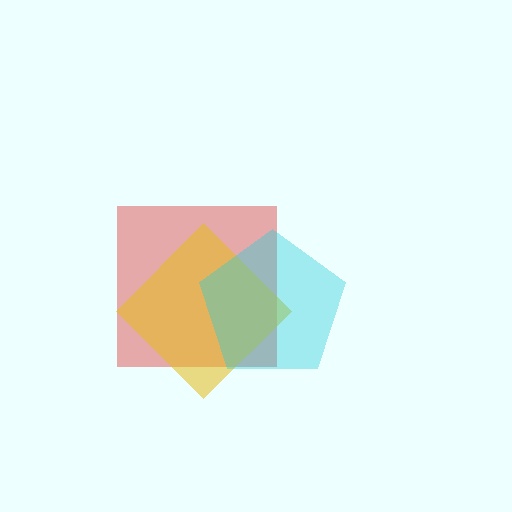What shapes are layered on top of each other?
The layered shapes are: a red square, a yellow diamond, a cyan pentagon.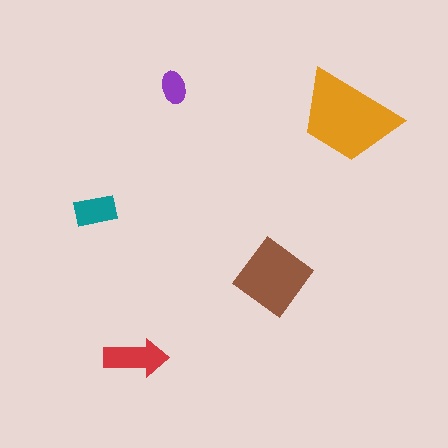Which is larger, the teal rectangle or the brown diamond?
The brown diamond.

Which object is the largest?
The orange trapezoid.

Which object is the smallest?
The purple ellipse.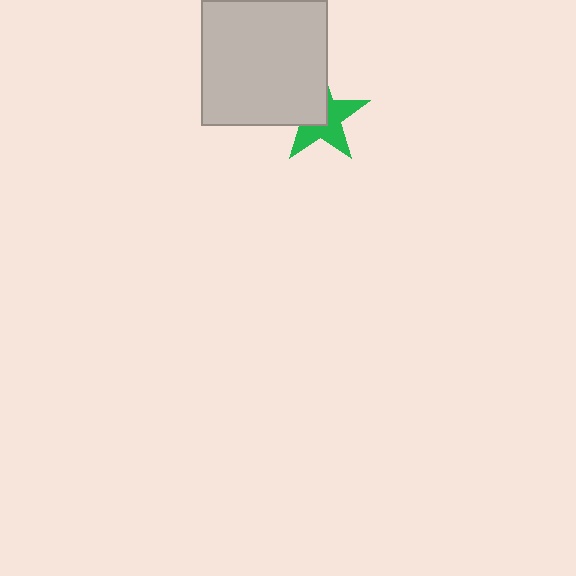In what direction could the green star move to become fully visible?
The green star could move toward the lower-right. That would shift it out from behind the light gray square entirely.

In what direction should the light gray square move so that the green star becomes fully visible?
The light gray square should move toward the upper-left. That is the shortest direction to clear the overlap and leave the green star fully visible.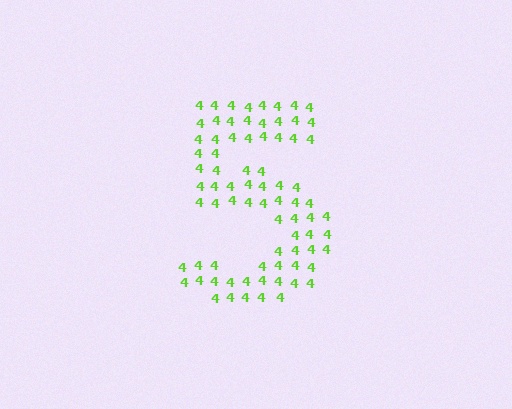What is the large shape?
The large shape is the digit 5.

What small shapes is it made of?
It is made of small digit 4's.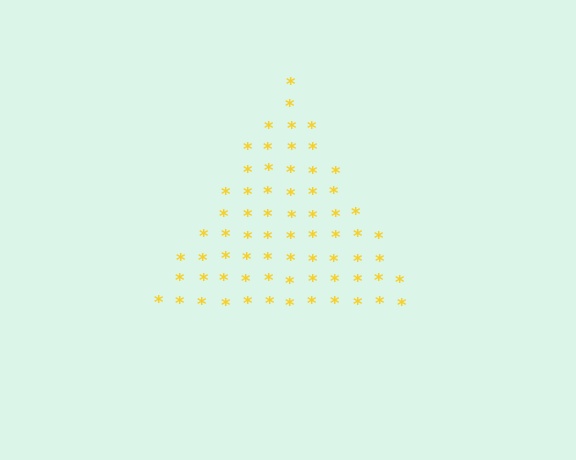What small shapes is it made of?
It is made of small asterisks.